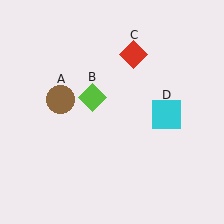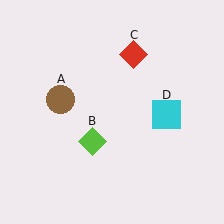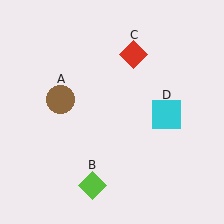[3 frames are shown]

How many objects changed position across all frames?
1 object changed position: lime diamond (object B).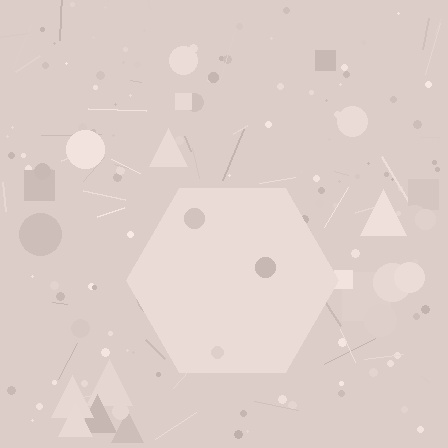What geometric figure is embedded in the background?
A hexagon is embedded in the background.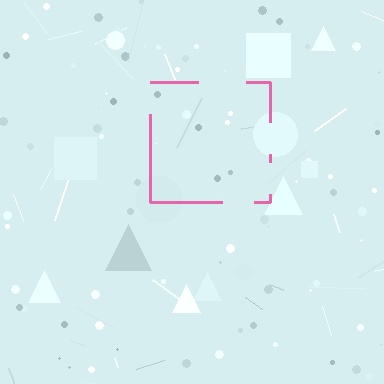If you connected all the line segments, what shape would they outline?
They would outline a square.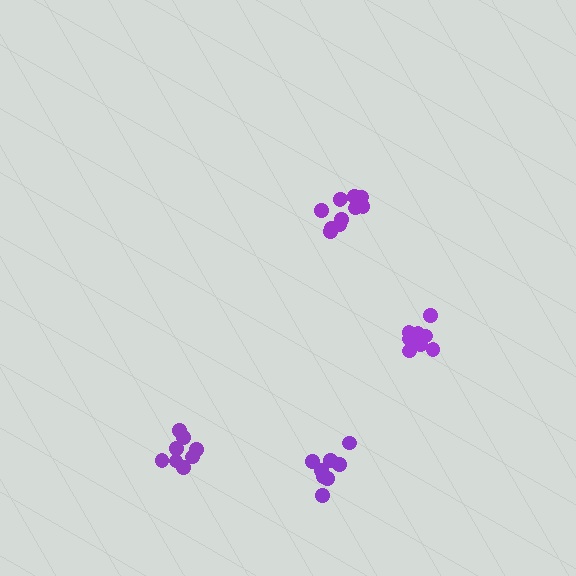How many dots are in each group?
Group 1: 8 dots, Group 2: 9 dots, Group 3: 8 dots, Group 4: 11 dots (36 total).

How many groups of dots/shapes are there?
There are 4 groups.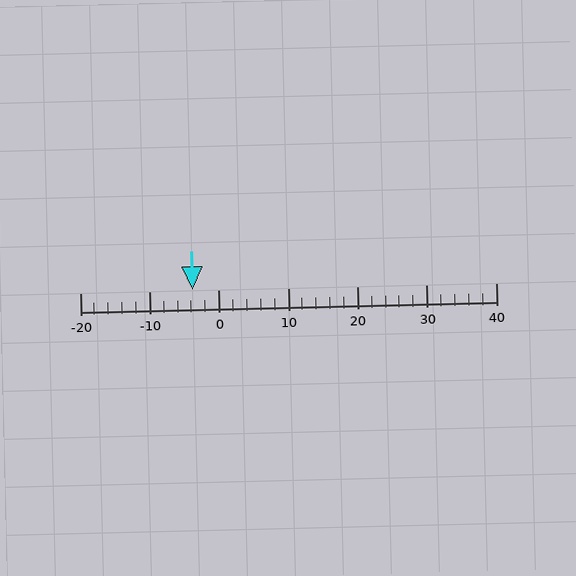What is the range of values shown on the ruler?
The ruler shows values from -20 to 40.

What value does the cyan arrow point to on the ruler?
The cyan arrow points to approximately -4.